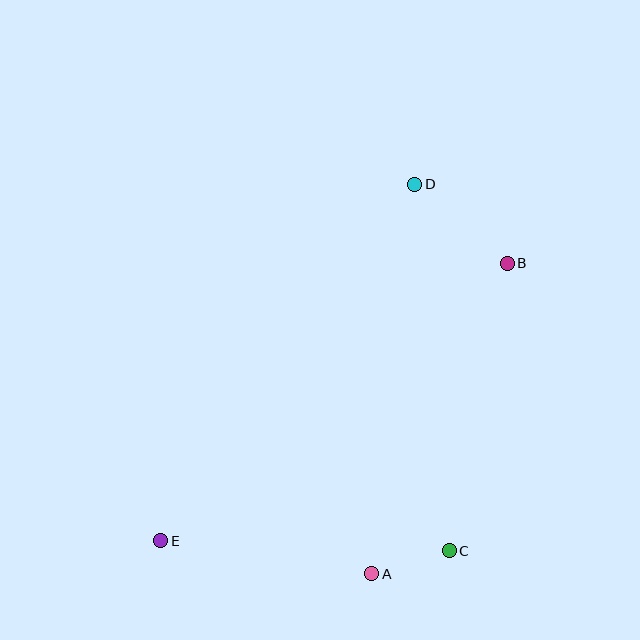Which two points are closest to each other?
Points A and C are closest to each other.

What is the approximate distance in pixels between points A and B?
The distance between A and B is approximately 339 pixels.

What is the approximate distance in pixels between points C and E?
The distance between C and E is approximately 288 pixels.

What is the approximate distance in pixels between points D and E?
The distance between D and E is approximately 438 pixels.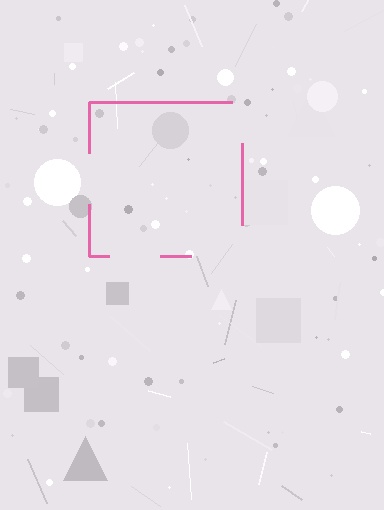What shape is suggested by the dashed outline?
The dashed outline suggests a square.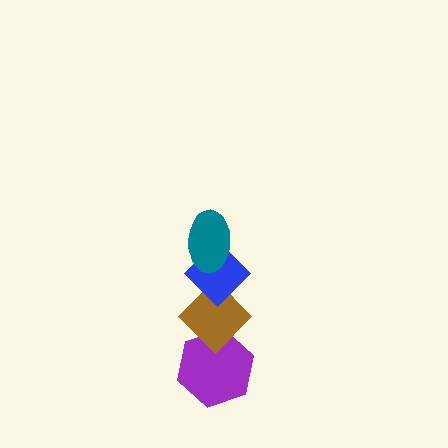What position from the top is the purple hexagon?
The purple hexagon is 4th from the top.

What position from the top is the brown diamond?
The brown diamond is 3rd from the top.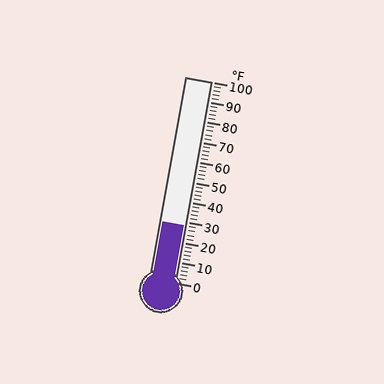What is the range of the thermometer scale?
The thermometer scale ranges from 0°F to 100°F.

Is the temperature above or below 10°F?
The temperature is above 10°F.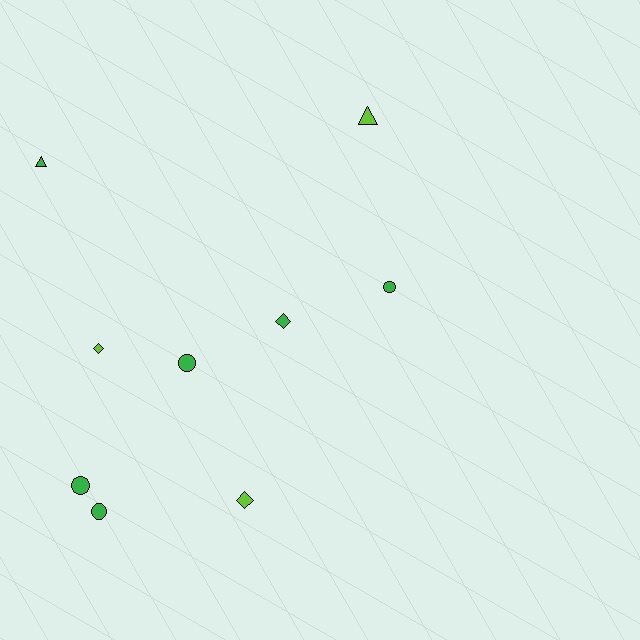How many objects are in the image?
There are 9 objects.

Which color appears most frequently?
Green, with 6 objects.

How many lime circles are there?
There are no lime circles.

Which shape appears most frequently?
Circle, with 4 objects.